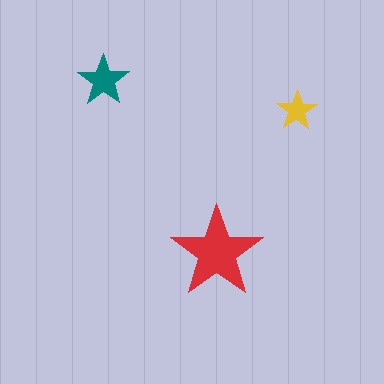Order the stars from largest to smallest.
the red one, the teal one, the yellow one.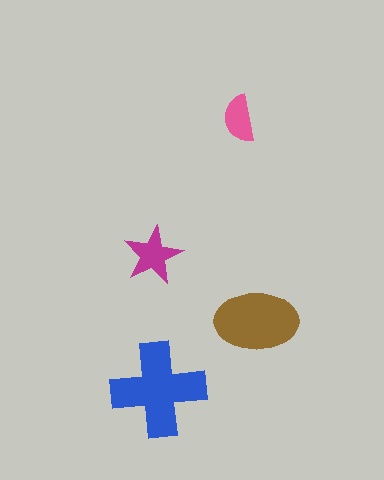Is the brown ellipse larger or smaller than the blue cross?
Smaller.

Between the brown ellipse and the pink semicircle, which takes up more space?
The brown ellipse.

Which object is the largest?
The blue cross.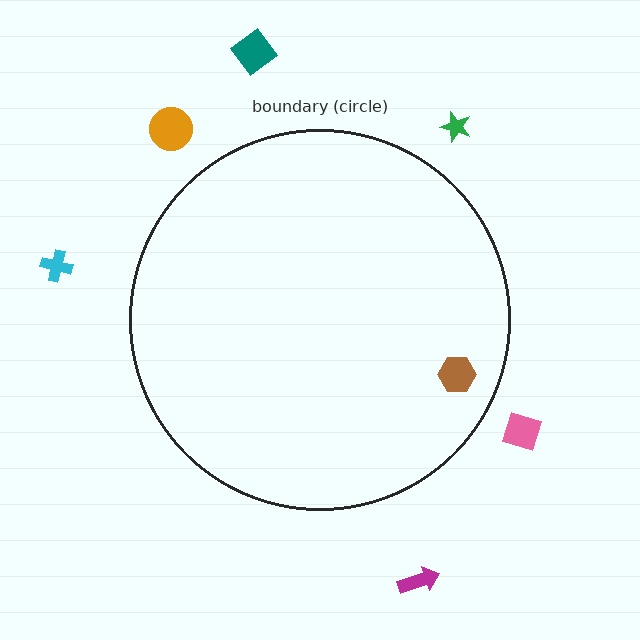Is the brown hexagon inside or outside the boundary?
Inside.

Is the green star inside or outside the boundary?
Outside.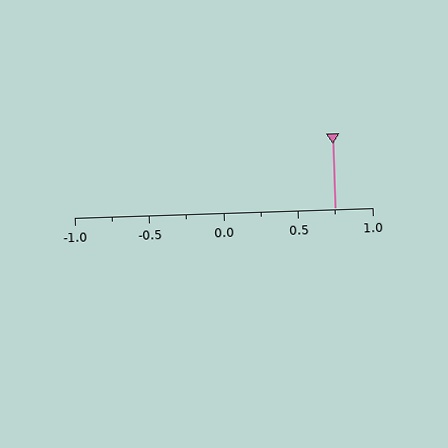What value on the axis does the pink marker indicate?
The marker indicates approximately 0.75.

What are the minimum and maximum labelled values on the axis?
The axis runs from -1.0 to 1.0.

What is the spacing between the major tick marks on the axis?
The major ticks are spaced 0.5 apart.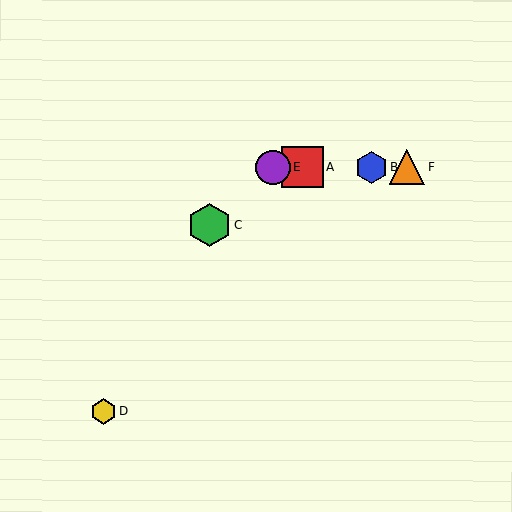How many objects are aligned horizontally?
4 objects (A, B, E, F) are aligned horizontally.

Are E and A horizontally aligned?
Yes, both are at y≈167.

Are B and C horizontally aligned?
No, B is at y≈167 and C is at y≈225.